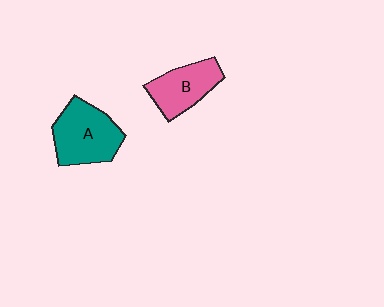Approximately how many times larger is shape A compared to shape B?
Approximately 1.3 times.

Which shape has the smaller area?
Shape B (pink).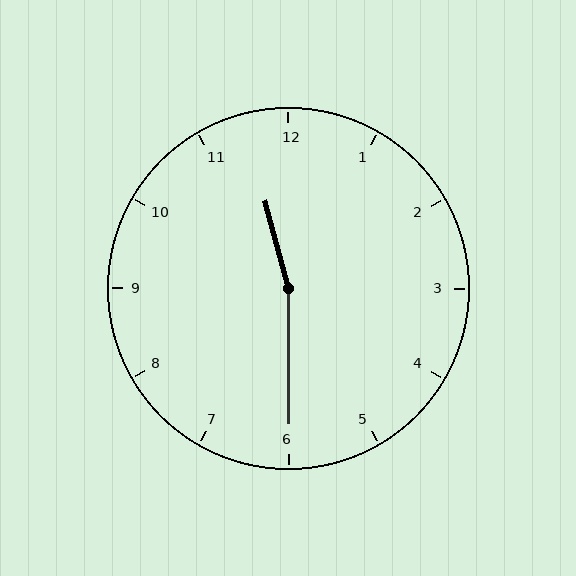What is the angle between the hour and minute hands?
Approximately 165 degrees.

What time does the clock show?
11:30.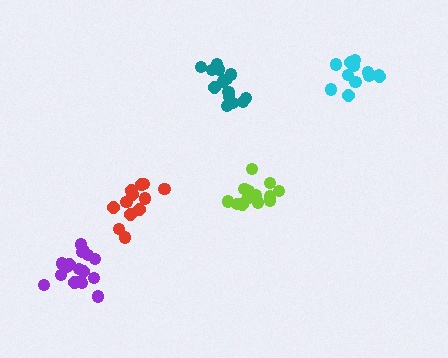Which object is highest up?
The cyan cluster is topmost.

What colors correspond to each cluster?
The clusters are colored: cyan, purple, lime, teal, red.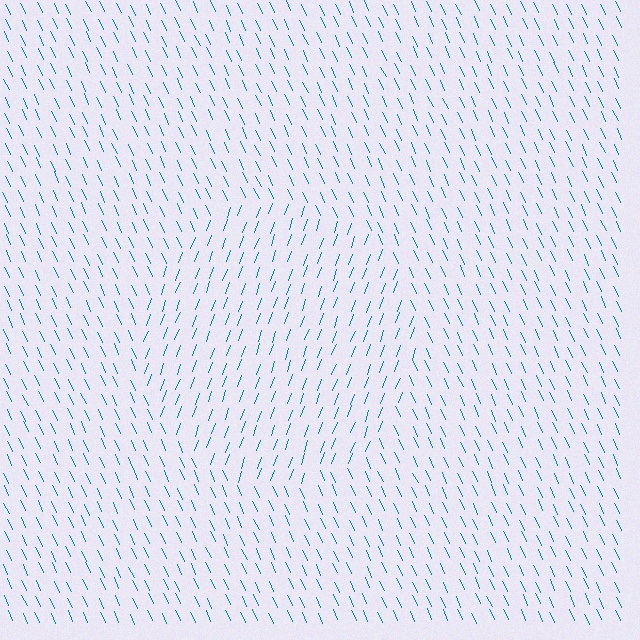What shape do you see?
I see a circle.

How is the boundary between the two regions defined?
The boundary is defined purely by a change in line orientation (approximately 45 degrees difference). All lines are the same color and thickness.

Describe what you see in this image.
The image is filled with small teal line segments. A circle region in the image has lines oriented differently from the surrounding lines, creating a visible texture boundary.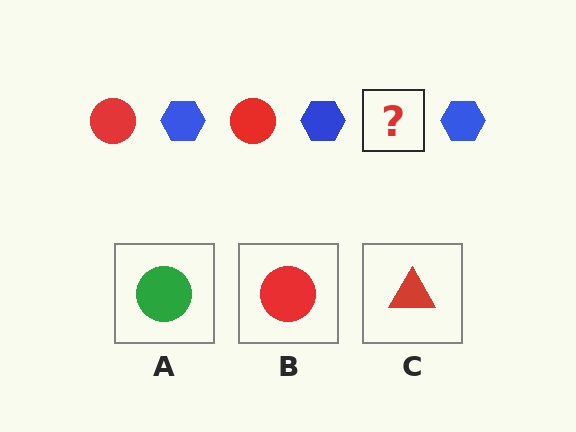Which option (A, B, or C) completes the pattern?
B.